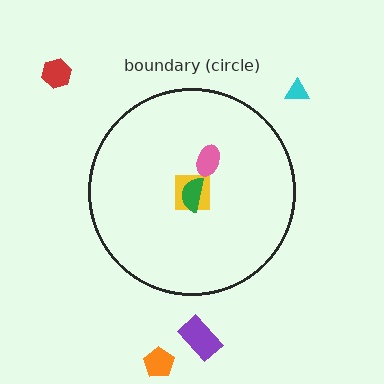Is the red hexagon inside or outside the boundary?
Outside.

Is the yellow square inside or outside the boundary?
Inside.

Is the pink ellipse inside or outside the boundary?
Inside.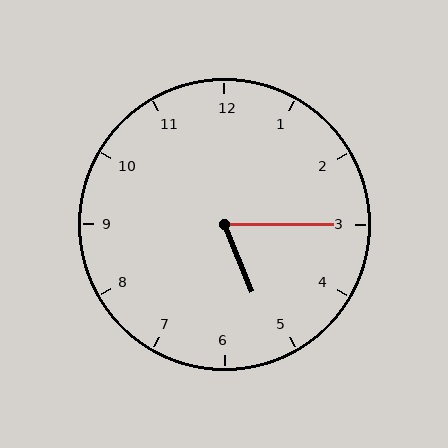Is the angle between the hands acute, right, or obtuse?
It is acute.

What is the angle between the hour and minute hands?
Approximately 68 degrees.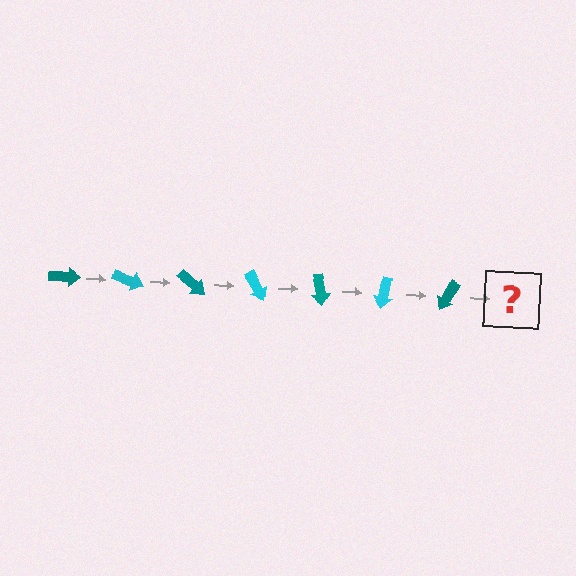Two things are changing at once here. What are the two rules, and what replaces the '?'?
The two rules are that it rotates 20 degrees each step and the color cycles through teal and cyan. The '?' should be a cyan arrow, rotated 140 degrees from the start.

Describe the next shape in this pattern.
It should be a cyan arrow, rotated 140 degrees from the start.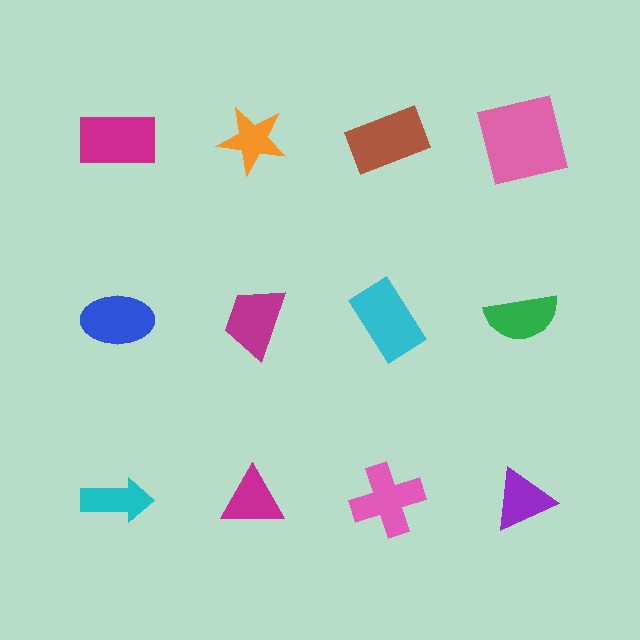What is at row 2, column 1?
A blue ellipse.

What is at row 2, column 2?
A magenta trapezoid.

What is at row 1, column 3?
A brown rectangle.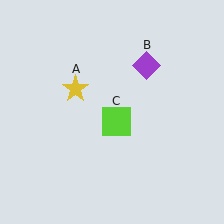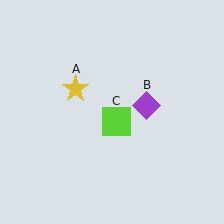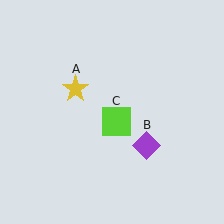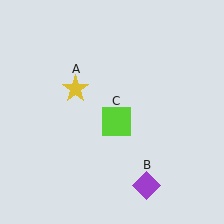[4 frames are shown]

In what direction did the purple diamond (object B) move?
The purple diamond (object B) moved down.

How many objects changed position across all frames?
1 object changed position: purple diamond (object B).